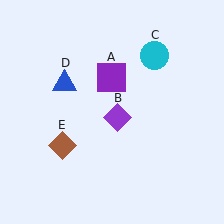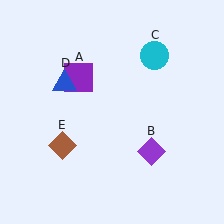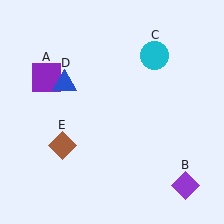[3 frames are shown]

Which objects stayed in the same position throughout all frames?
Cyan circle (object C) and blue triangle (object D) and brown diamond (object E) remained stationary.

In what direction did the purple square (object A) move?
The purple square (object A) moved left.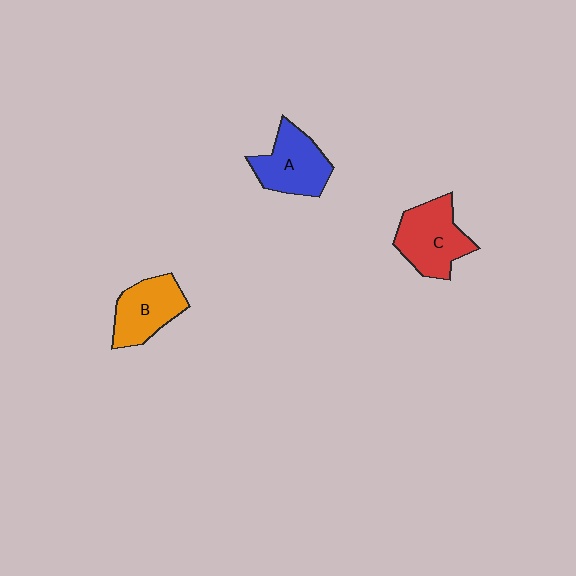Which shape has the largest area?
Shape C (red).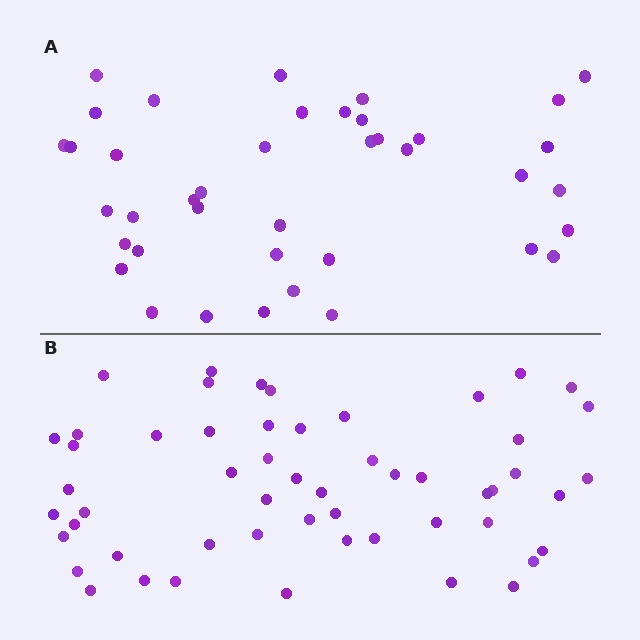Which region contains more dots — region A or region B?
Region B (the bottom region) has more dots.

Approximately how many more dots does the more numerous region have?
Region B has approximately 15 more dots than region A.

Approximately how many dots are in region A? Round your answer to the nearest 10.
About 40 dots.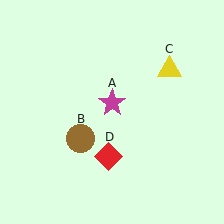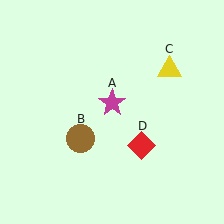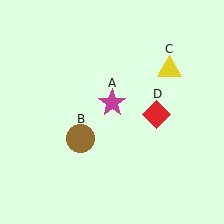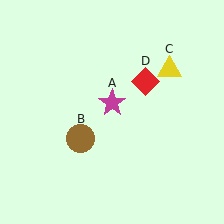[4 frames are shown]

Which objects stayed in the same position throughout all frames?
Magenta star (object A) and brown circle (object B) and yellow triangle (object C) remained stationary.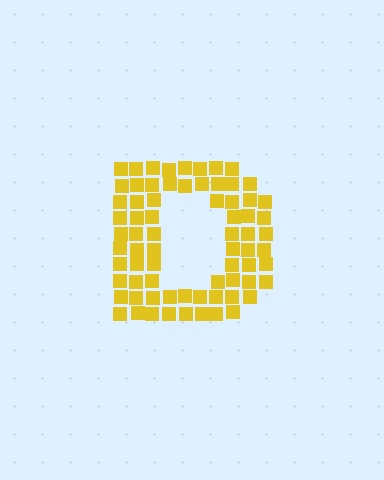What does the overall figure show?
The overall figure shows the letter D.